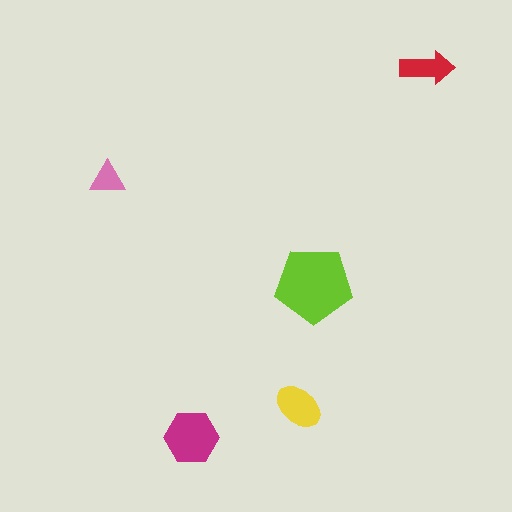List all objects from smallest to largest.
The pink triangle, the red arrow, the yellow ellipse, the magenta hexagon, the lime pentagon.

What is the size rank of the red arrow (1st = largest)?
4th.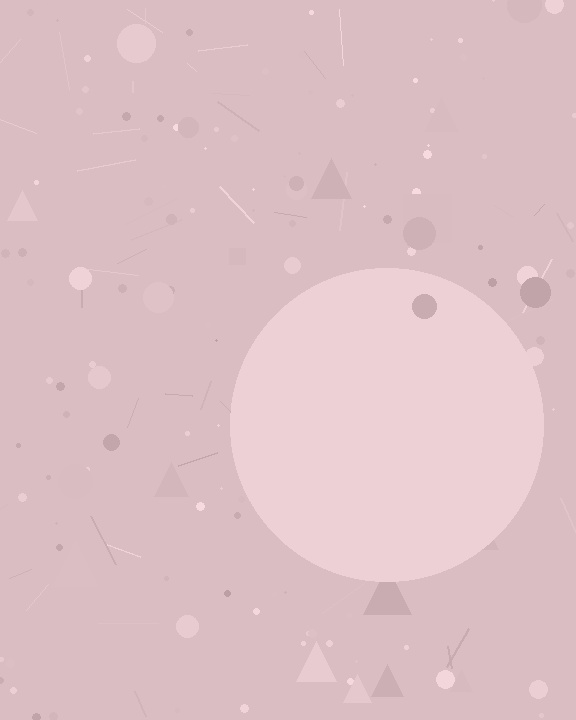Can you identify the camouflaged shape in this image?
The camouflaged shape is a circle.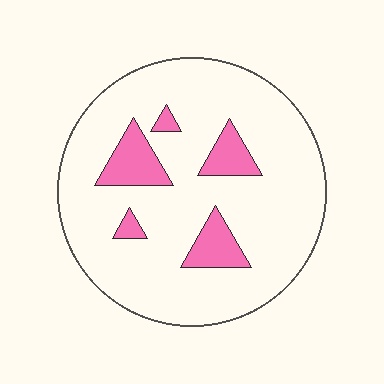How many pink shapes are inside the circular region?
5.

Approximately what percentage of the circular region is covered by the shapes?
Approximately 15%.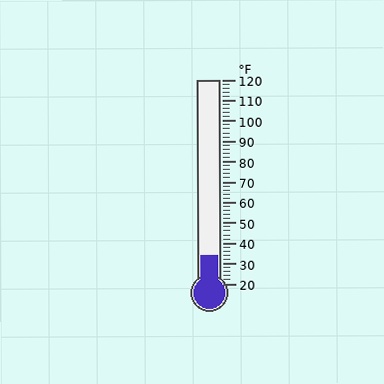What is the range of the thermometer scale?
The thermometer scale ranges from 20°F to 120°F.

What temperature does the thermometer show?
The thermometer shows approximately 34°F.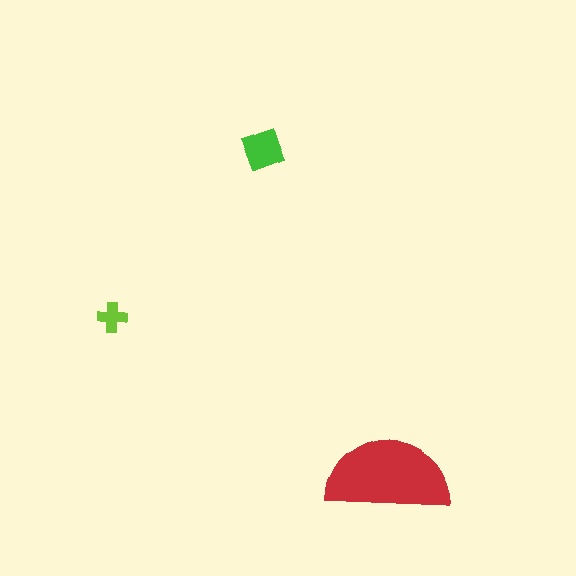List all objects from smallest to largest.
The lime cross, the green diamond, the red semicircle.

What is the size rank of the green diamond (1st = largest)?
2nd.